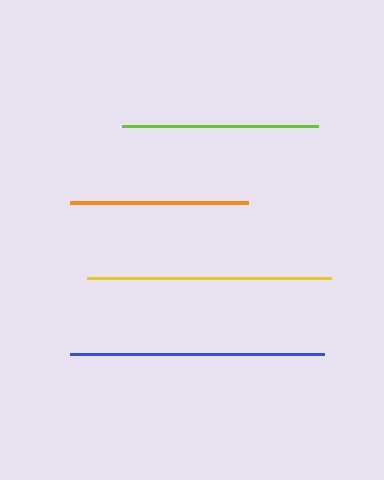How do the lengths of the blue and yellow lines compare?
The blue and yellow lines are approximately the same length.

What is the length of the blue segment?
The blue segment is approximately 254 pixels long.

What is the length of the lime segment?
The lime segment is approximately 196 pixels long.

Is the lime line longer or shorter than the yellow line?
The yellow line is longer than the lime line.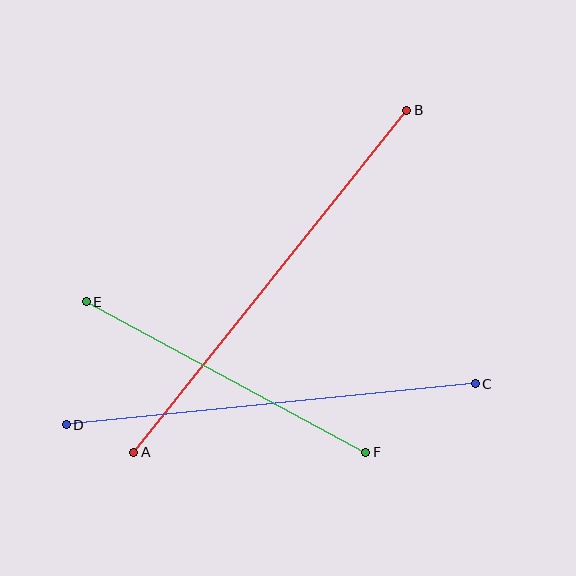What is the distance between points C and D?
The distance is approximately 411 pixels.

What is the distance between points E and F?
The distance is approximately 317 pixels.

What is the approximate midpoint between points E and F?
The midpoint is at approximately (226, 377) pixels.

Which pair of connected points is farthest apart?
Points A and B are farthest apart.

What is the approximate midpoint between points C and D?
The midpoint is at approximately (271, 404) pixels.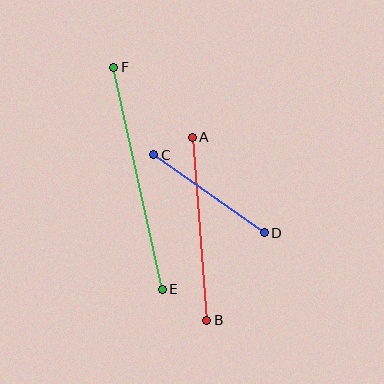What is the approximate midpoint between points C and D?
The midpoint is at approximately (209, 194) pixels.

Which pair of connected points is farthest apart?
Points E and F are farthest apart.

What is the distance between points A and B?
The distance is approximately 183 pixels.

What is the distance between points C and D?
The distance is approximately 135 pixels.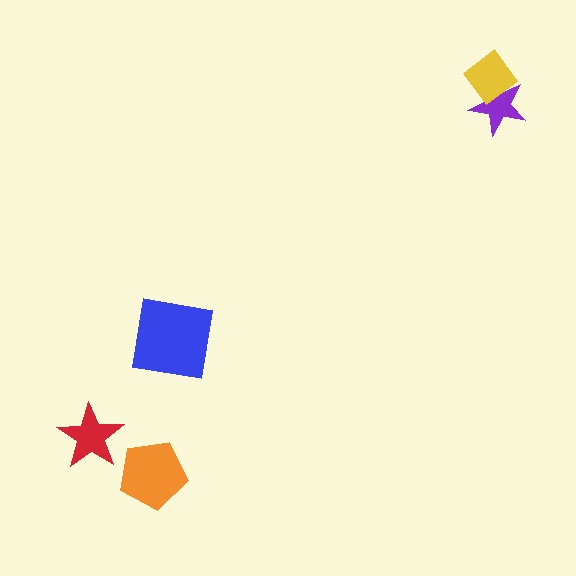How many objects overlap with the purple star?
1 object overlaps with the purple star.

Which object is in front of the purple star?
The yellow diamond is in front of the purple star.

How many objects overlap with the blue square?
0 objects overlap with the blue square.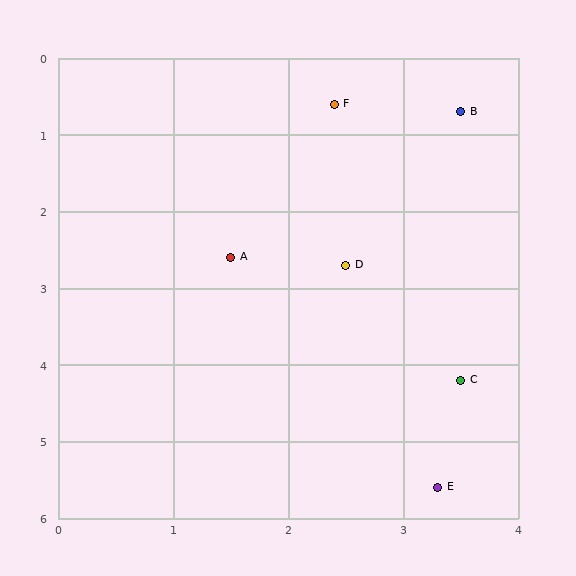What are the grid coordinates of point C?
Point C is at approximately (3.5, 4.2).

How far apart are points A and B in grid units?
Points A and B are about 2.8 grid units apart.